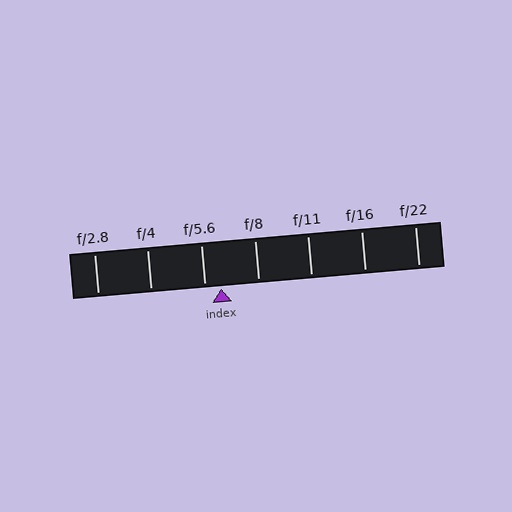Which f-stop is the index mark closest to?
The index mark is closest to f/5.6.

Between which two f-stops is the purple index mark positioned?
The index mark is between f/5.6 and f/8.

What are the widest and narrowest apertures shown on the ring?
The widest aperture shown is f/2.8 and the narrowest is f/22.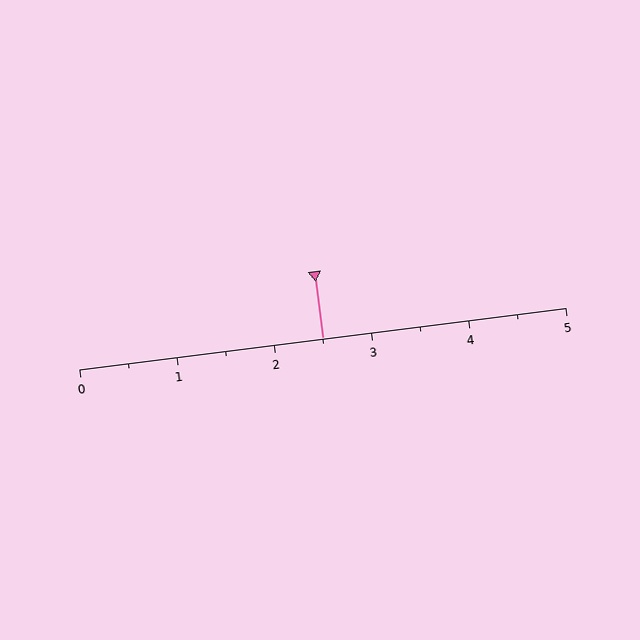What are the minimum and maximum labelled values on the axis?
The axis runs from 0 to 5.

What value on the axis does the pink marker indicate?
The marker indicates approximately 2.5.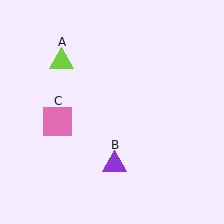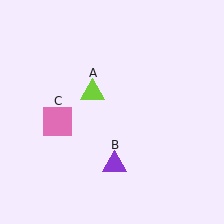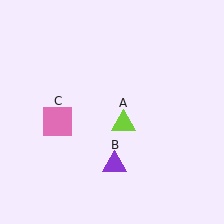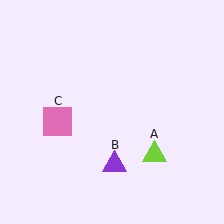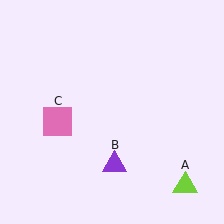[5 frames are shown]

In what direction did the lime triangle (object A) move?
The lime triangle (object A) moved down and to the right.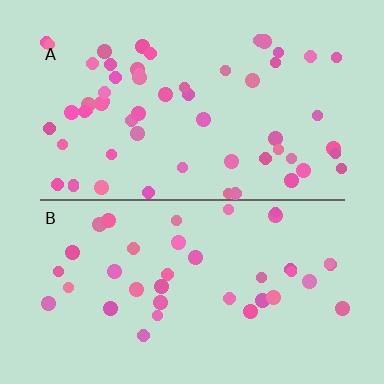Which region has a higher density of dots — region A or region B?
A (the top).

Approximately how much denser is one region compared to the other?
Approximately 1.6× — region A over region B.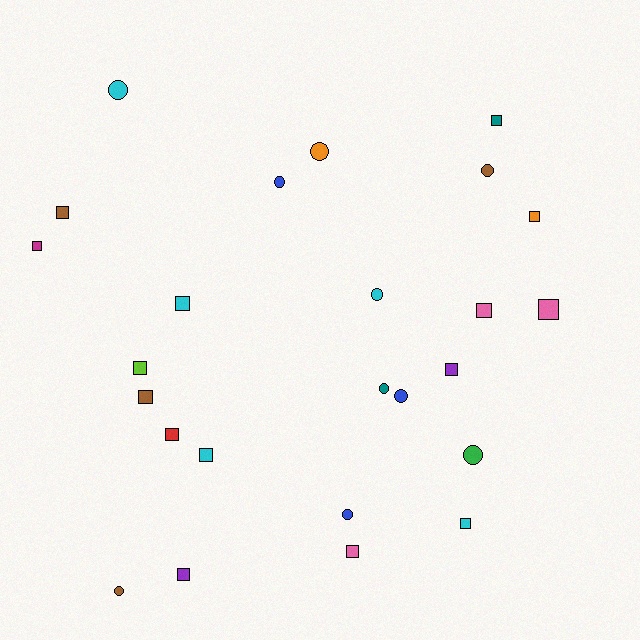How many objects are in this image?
There are 25 objects.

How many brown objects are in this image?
There are 4 brown objects.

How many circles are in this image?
There are 10 circles.